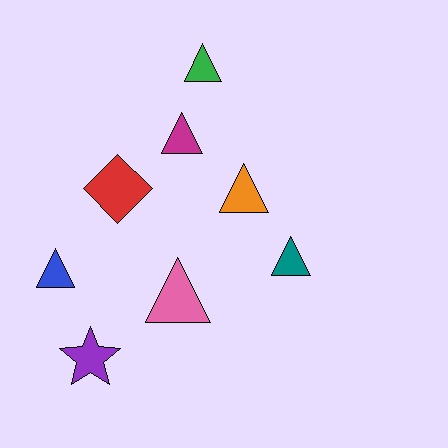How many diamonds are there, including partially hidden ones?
There is 1 diamond.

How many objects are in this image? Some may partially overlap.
There are 8 objects.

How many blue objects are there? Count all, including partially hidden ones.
There is 1 blue object.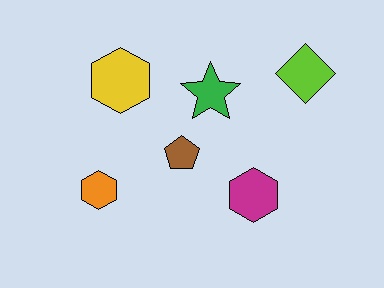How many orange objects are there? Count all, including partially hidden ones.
There is 1 orange object.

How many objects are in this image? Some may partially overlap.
There are 6 objects.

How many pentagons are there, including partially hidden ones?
There is 1 pentagon.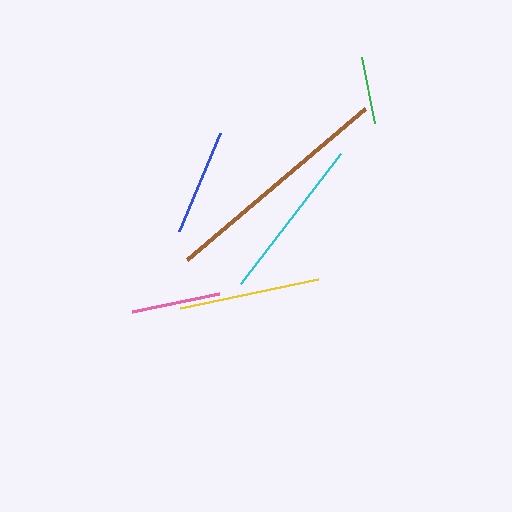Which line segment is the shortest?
The green line is the shortest at approximately 67 pixels.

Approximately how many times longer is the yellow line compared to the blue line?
The yellow line is approximately 1.3 times the length of the blue line.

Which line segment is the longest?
The brown line is the longest at approximately 233 pixels.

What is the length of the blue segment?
The blue segment is approximately 106 pixels long.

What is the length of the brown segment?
The brown segment is approximately 233 pixels long.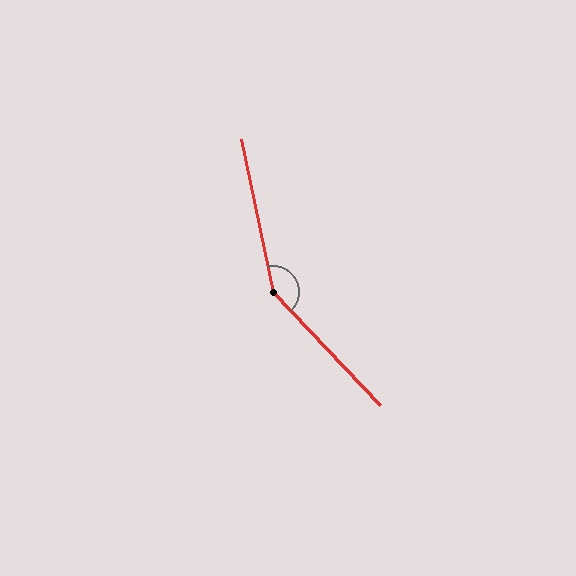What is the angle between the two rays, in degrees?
Approximately 148 degrees.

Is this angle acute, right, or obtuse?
It is obtuse.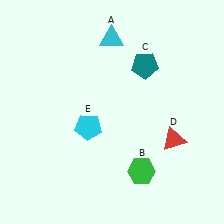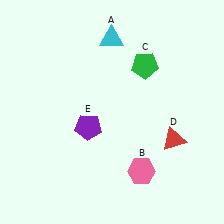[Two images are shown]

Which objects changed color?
B changed from green to pink. C changed from teal to green. E changed from cyan to purple.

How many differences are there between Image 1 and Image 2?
There are 3 differences between the two images.